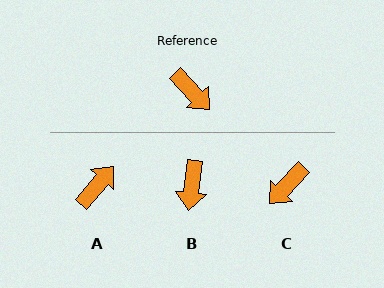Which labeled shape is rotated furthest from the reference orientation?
A, about 96 degrees away.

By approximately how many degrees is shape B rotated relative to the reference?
Approximately 50 degrees clockwise.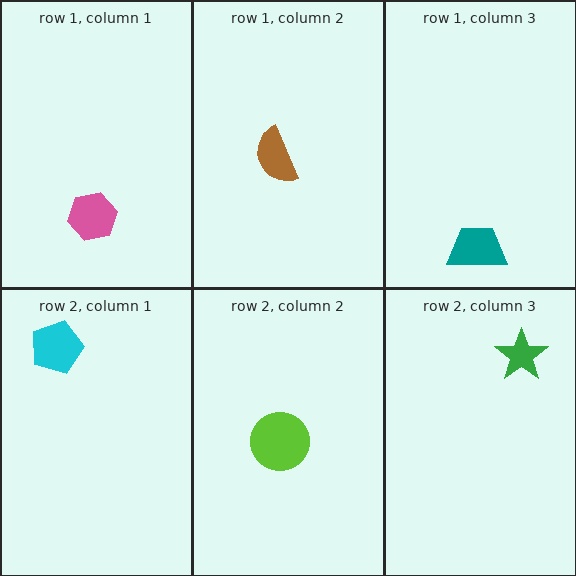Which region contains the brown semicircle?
The row 1, column 2 region.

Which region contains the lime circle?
The row 2, column 2 region.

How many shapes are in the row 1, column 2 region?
1.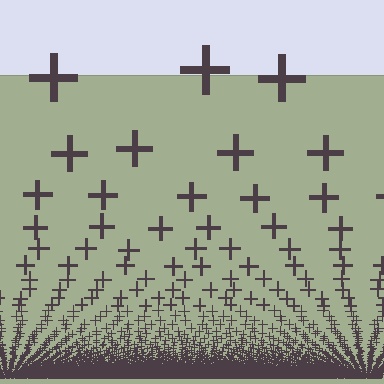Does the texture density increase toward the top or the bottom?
Density increases toward the bottom.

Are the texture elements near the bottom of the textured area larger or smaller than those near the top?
Smaller. The gradient is inverted — elements near the bottom are smaller and denser.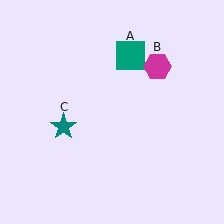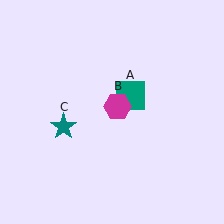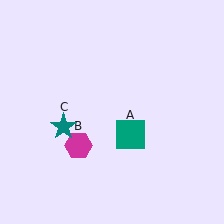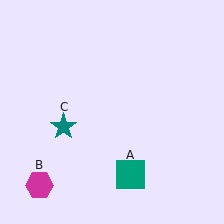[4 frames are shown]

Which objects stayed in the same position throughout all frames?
Teal star (object C) remained stationary.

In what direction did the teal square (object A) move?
The teal square (object A) moved down.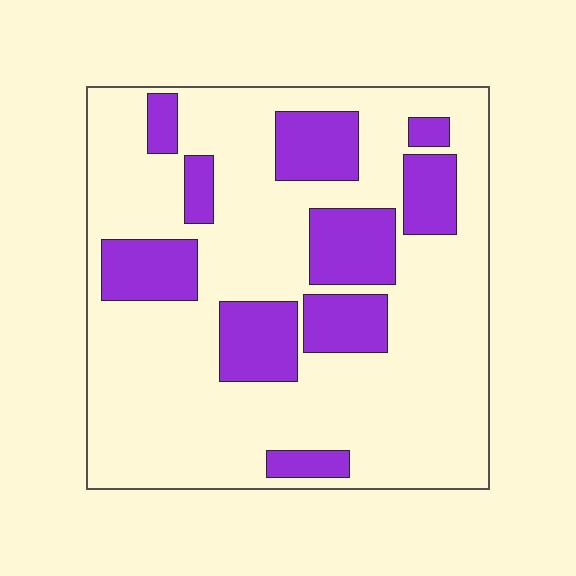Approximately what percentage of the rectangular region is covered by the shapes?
Approximately 25%.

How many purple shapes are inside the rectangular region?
10.